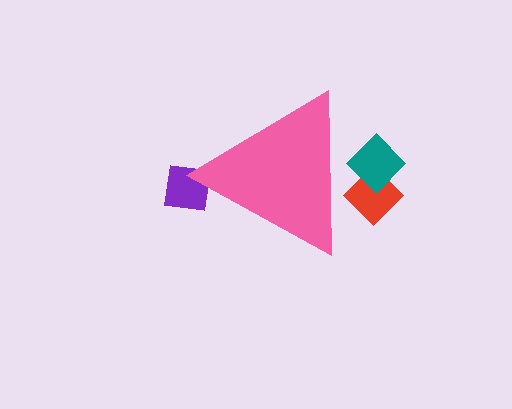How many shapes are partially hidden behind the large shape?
3 shapes are partially hidden.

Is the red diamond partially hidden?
Yes, the red diamond is partially hidden behind the pink triangle.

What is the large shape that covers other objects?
A pink triangle.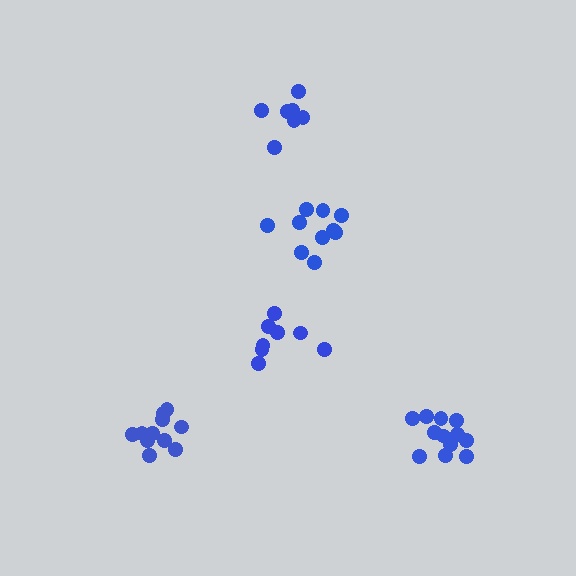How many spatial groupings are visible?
There are 5 spatial groupings.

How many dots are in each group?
Group 1: 11 dots, Group 2: 10 dots, Group 3: 12 dots, Group 4: 7 dots, Group 5: 8 dots (48 total).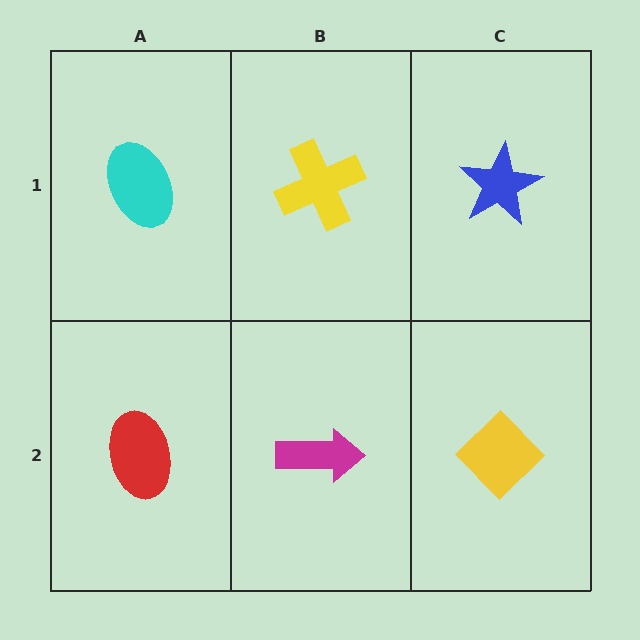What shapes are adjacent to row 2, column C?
A blue star (row 1, column C), a magenta arrow (row 2, column B).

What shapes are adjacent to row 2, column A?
A cyan ellipse (row 1, column A), a magenta arrow (row 2, column B).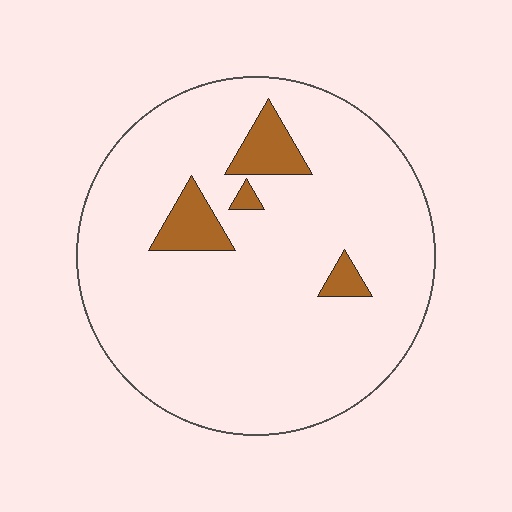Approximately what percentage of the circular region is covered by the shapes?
Approximately 10%.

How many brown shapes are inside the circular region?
4.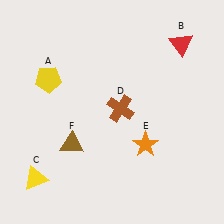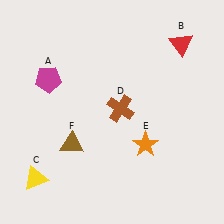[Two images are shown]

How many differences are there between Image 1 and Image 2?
There is 1 difference between the two images.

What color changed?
The pentagon (A) changed from yellow in Image 1 to magenta in Image 2.